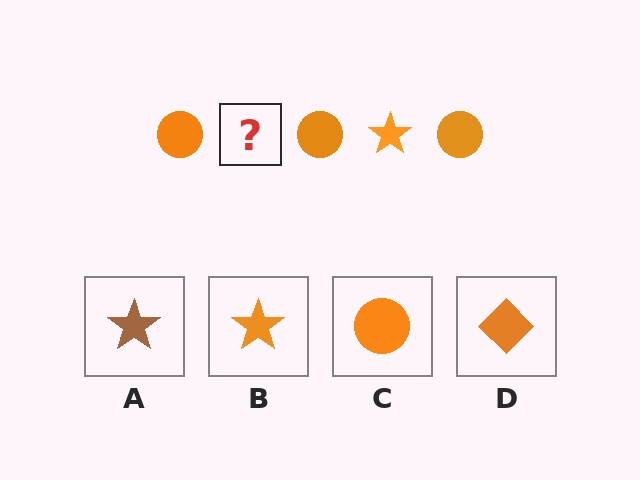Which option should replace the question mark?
Option B.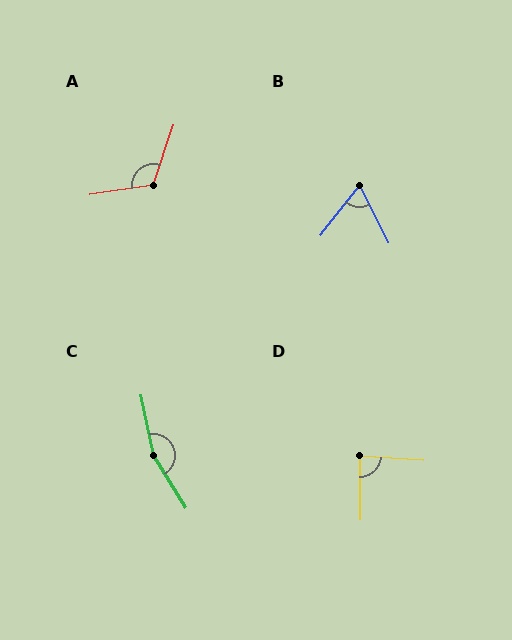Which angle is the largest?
C, at approximately 159 degrees.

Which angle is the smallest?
B, at approximately 65 degrees.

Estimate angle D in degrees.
Approximately 85 degrees.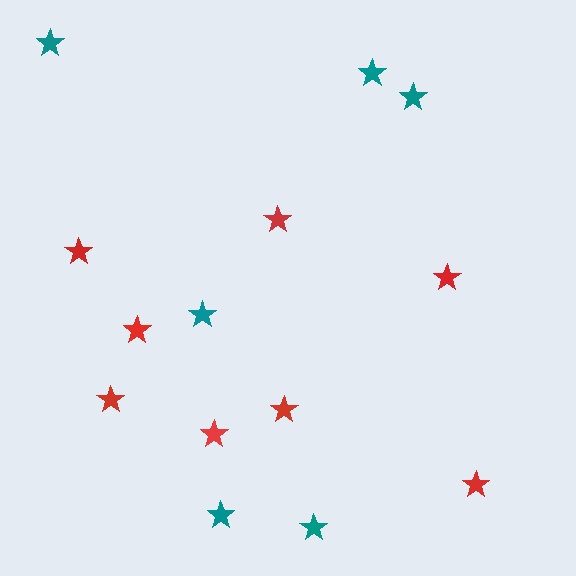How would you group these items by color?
There are 2 groups: one group of teal stars (6) and one group of red stars (8).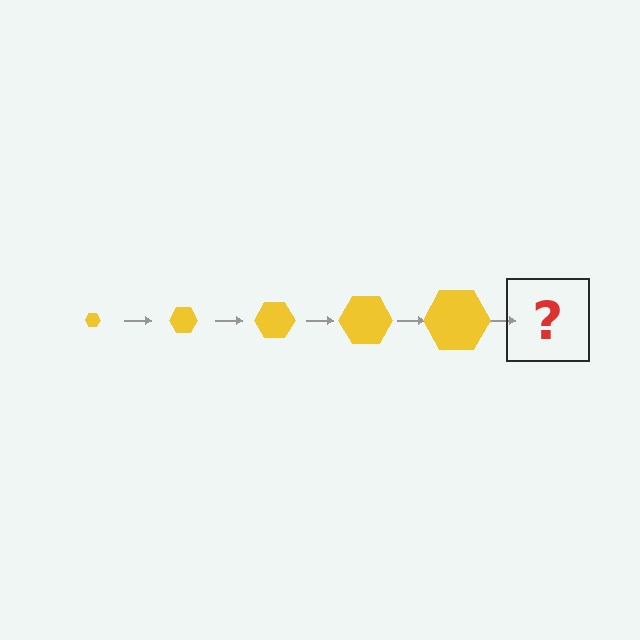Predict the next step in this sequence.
The next step is a yellow hexagon, larger than the previous one.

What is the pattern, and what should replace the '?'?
The pattern is that the hexagon gets progressively larger each step. The '?' should be a yellow hexagon, larger than the previous one.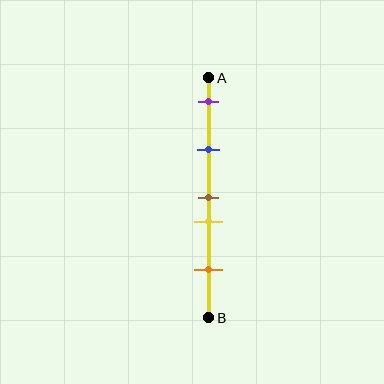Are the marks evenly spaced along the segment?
No, the marks are not evenly spaced.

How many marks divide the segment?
There are 5 marks dividing the segment.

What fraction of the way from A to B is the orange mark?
The orange mark is approximately 80% (0.8) of the way from A to B.